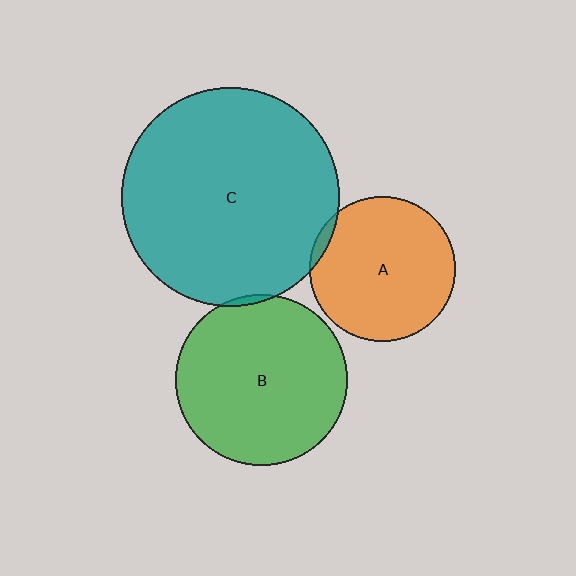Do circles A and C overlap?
Yes.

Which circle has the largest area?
Circle C (teal).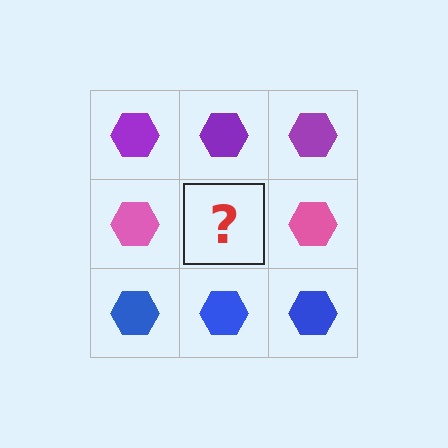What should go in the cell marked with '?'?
The missing cell should contain a pink hexagon.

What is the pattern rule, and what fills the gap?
The rule is that each row has a consistent color. The gap should be filled with a pink hexagon.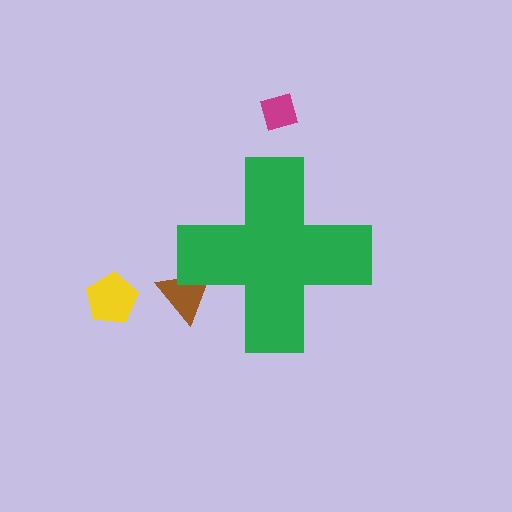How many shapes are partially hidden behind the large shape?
1 shape is partially hidden.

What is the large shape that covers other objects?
A green cross.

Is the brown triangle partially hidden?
Yes, the brown triangle is partially hidden behind the green cross.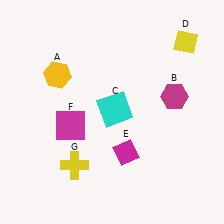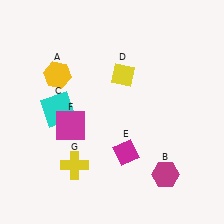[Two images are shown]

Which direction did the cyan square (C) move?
The cyan square (C) moved left.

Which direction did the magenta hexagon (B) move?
The magenta hexagon (B) moved down.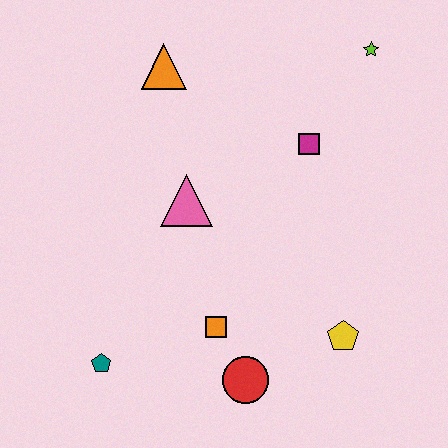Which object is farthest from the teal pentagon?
The lime star is farthest from the teal pentagon.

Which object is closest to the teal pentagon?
The orange square is closest to the teal pentagon.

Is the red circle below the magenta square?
Yes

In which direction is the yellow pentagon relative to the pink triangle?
The yellow pentagon is to the right of the pink triangle.